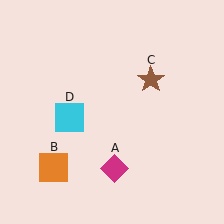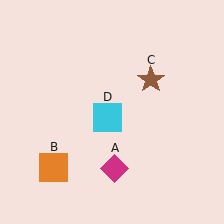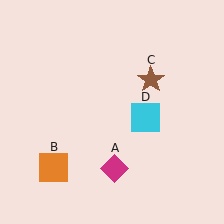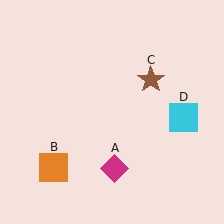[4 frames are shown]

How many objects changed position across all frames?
1 object changed position: cyan square (object D).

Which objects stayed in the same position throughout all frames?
Magenta diamond (object A) and orange square (object B) and brown star (object C) remained stationary.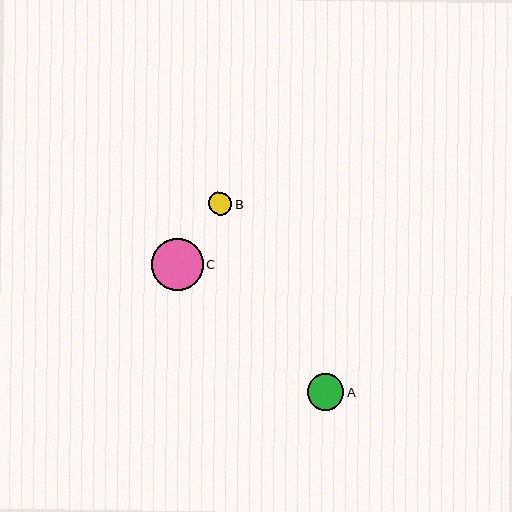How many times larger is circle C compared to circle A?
Circle C is approximately 1.4 times the size of circle A.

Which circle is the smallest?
Circle B is the smallest with a size of approximately 23 pixels.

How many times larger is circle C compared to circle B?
Circle C is approximately 2.2 times the size of circle B.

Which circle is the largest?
Circle C is the largest with a size of approximately 52 pixels.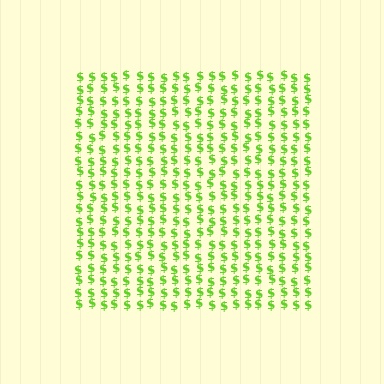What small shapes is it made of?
It is made of small dollar signs.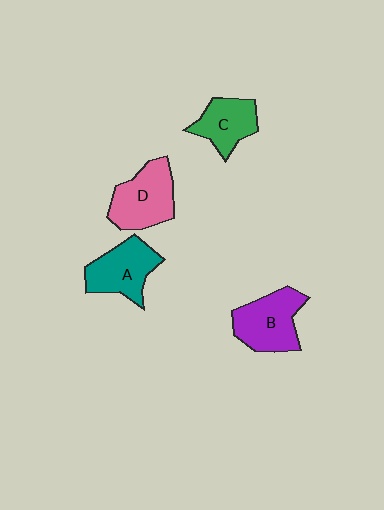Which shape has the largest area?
Shape D (pink).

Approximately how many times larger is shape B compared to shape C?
Approximately 1.3 times.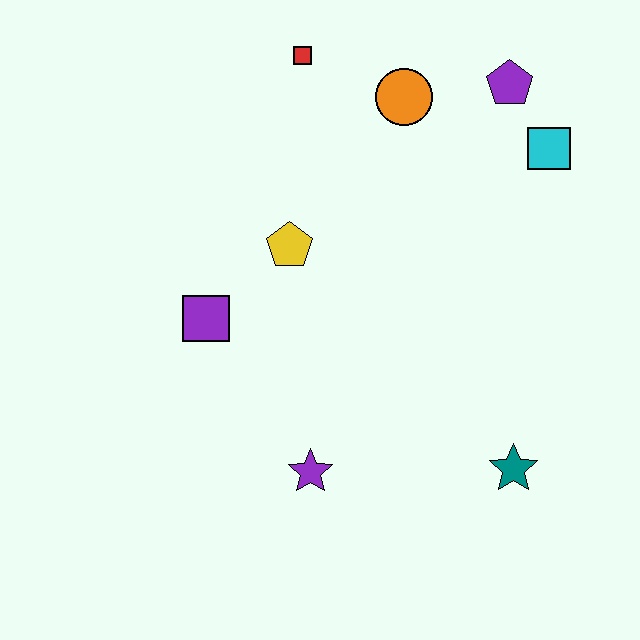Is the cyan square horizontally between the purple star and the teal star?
No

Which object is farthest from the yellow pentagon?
The teal star is farthest from the yellow pentagon.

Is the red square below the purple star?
No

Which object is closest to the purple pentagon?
The cyan square is closest to the purple pentagon.